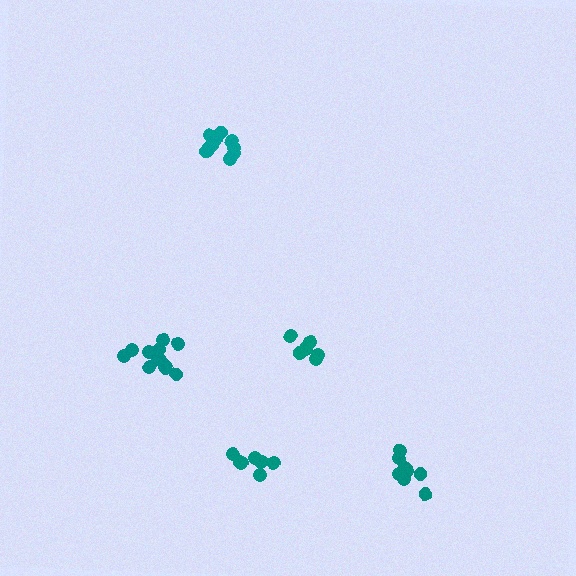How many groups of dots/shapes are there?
There are 5 groups.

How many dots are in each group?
Group 1: 6 dots, Group 2: 11 dots, Group 3: 12 dots, Group 4: 8 dots, Group 5: 7 dots (44 total).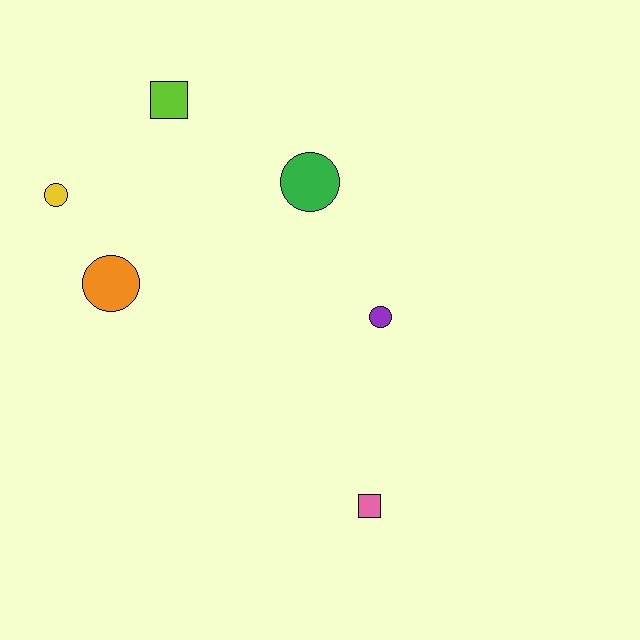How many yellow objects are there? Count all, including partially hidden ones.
There is 1 yellow object.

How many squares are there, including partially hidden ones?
There are 2 squares.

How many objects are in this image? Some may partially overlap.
There are 6 objects.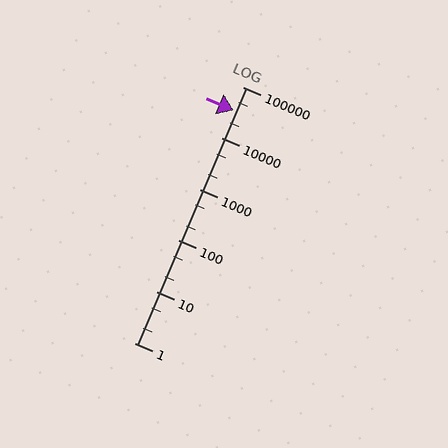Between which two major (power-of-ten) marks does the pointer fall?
The pointer is between 10000 and 100000.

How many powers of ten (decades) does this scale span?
The scale spans 5 decades, from 1 to 100000.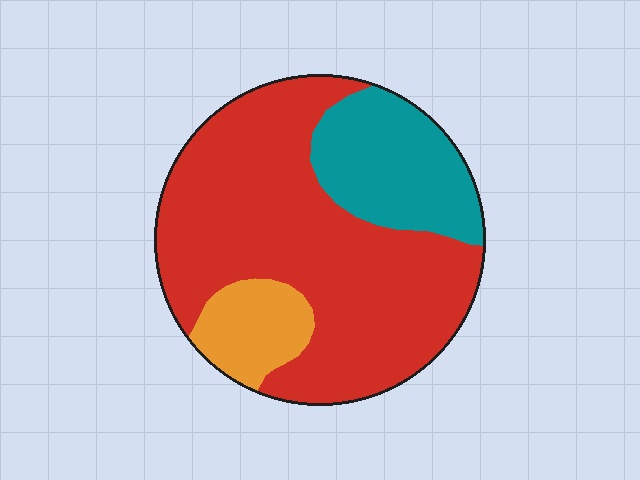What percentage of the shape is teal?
Teal takes up about one fifth (1/5) of the shape.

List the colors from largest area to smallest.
From largest to smallest: red, teal, orange.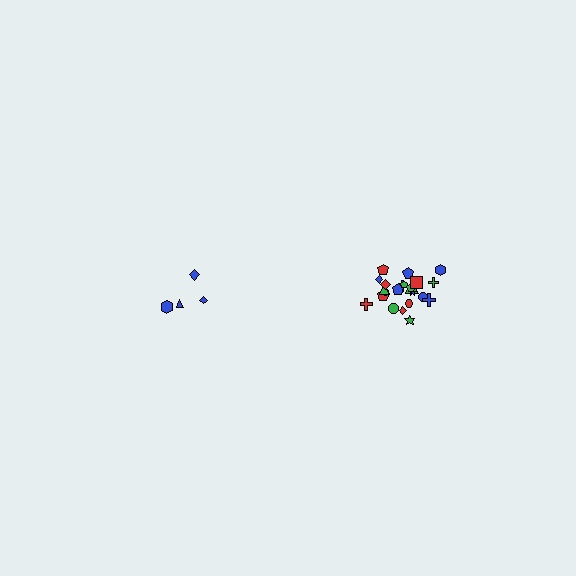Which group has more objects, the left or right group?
The right group.